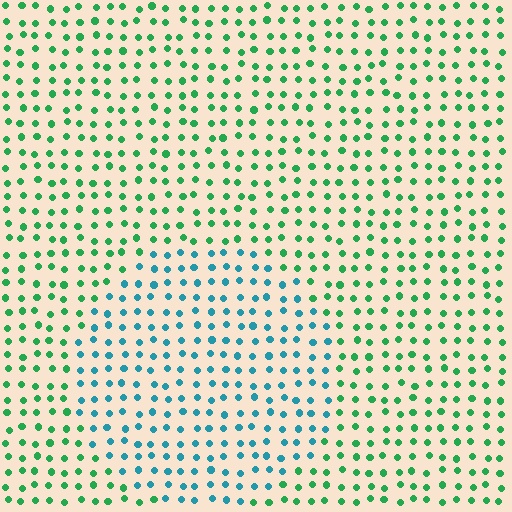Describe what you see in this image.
The image is filled with small green elements in a uniform arrangement. A circle-shaped region is visible where the elements are tinted to a slightly different hue, forming a subtle color boundary.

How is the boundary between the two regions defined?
The boundary is defined purely by a slight shift in hue (about 48 degrees). Spacing, size, and orientation are identical on both sides.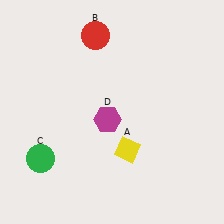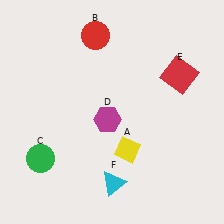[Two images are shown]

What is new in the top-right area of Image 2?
A red square (E) was added in the top-right area of Image 2.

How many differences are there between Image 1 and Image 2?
There are 2 differences between the two images.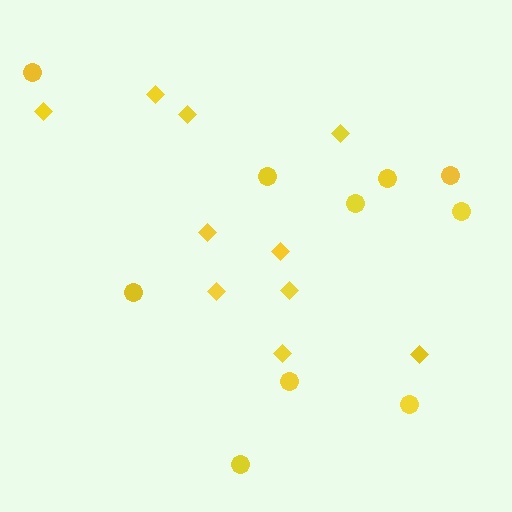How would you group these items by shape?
There are 2 groups: one group of circles (10) and one group of diamonds (10).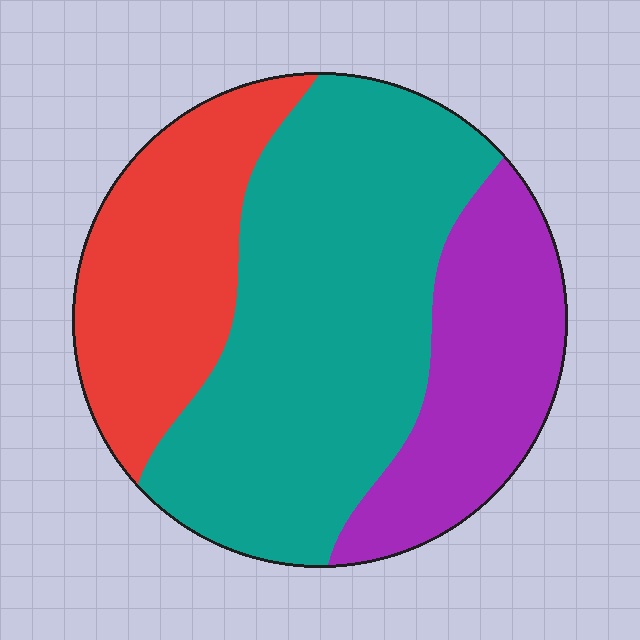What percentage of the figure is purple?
Purple takes up about one quarter (1/4) of the figure.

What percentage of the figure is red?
Red covers roughly 25% of the figure.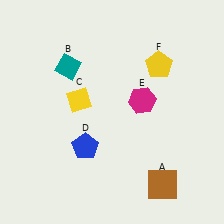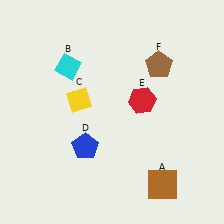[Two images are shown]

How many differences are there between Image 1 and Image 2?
There are 3 differences between the two images.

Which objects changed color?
B changed from teal to cyan. E changed from magenta to red. F changed from yellow to brown.